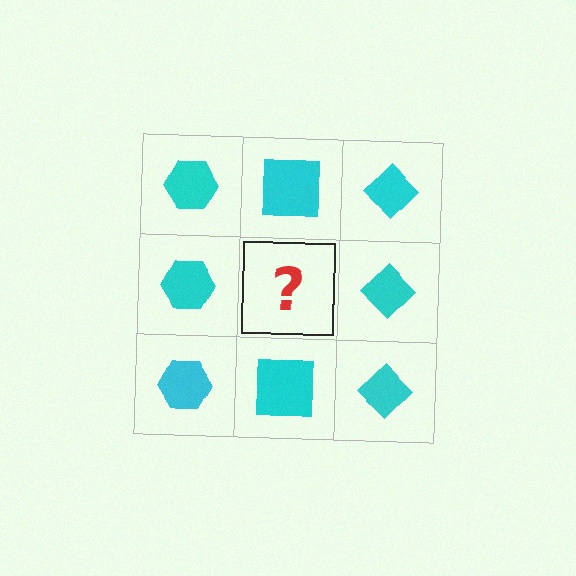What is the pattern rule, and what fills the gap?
The rule is that each column has a consistent shape. The gap should be filled with a cyan square.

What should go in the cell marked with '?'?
The missing cell should contain a cyan square.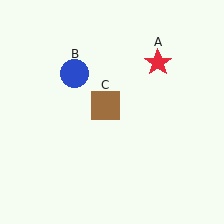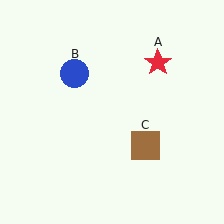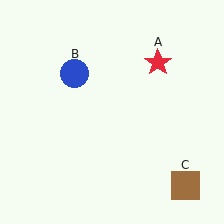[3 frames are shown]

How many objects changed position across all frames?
1 object changed position: brown square (object C).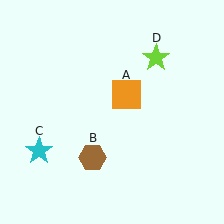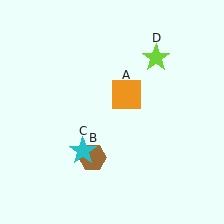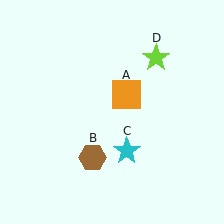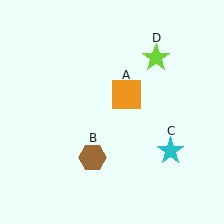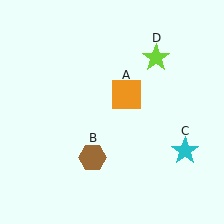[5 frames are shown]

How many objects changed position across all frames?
1 object changed position: cyan star (object C).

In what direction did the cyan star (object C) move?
The cyan star (object C) moved right.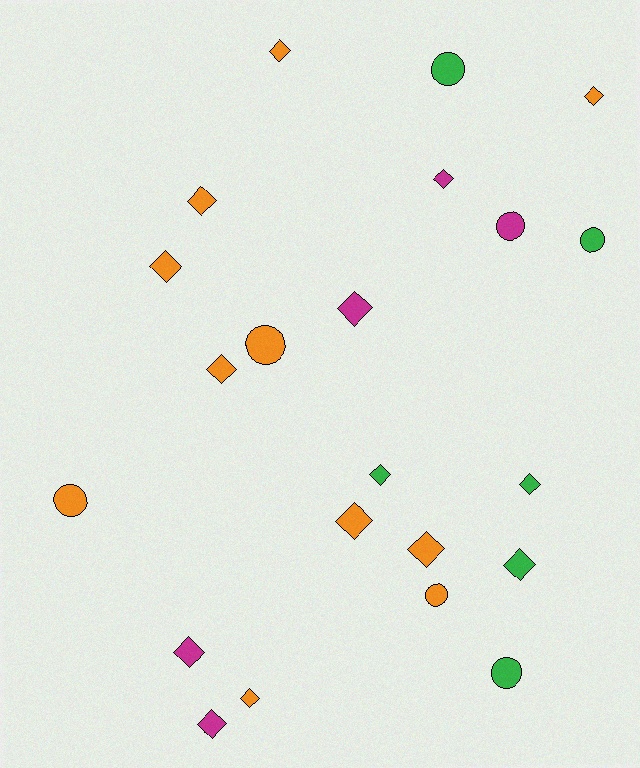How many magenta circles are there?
There is 1 magenta circle.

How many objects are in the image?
There are 22 objects.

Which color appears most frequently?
Orange, with 11 objects.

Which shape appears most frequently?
Diamond, with 15 objects.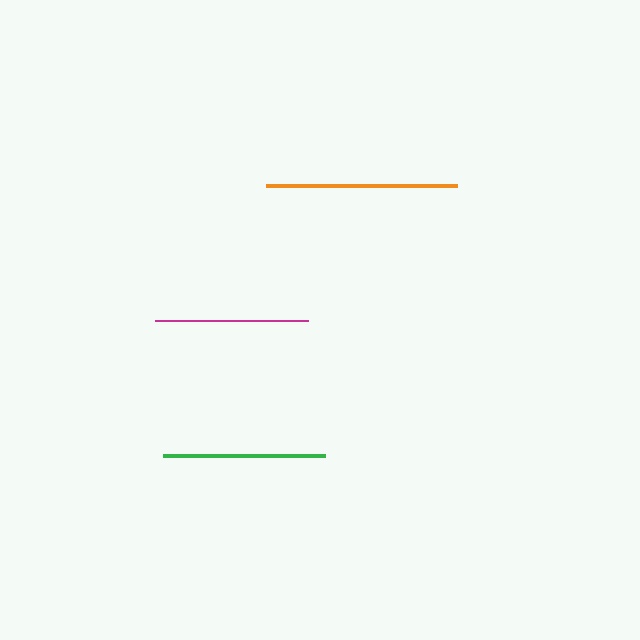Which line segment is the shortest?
The magenta line is the shortest at approximately 153 pixels.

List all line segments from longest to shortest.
From longest to shortest: orange, green, magenta.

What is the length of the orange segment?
The orange segment is approximately 192 pixels long.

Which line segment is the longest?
The orange line is the longest at approximately 192 pixels.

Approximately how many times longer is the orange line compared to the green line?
The orange line is approximately 1.2 times the length of the green line.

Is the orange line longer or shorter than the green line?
The orange line is longer than the green line.